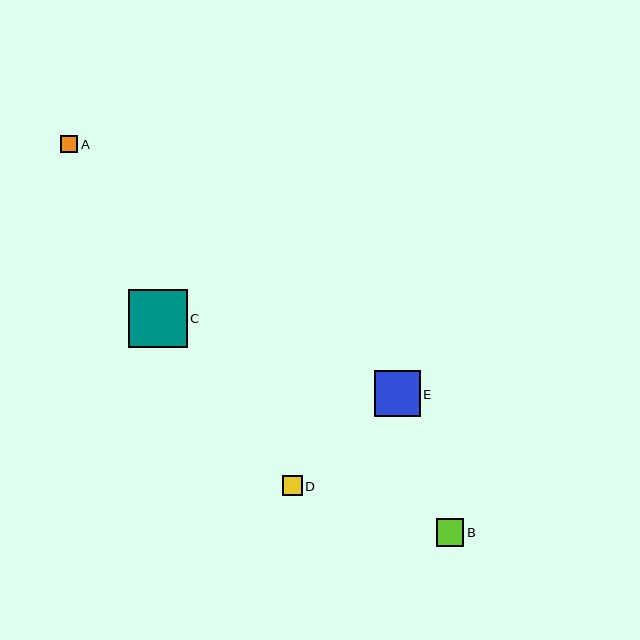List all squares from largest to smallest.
From largest to smallest: C, E, B, D, A.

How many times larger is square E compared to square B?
Square E is approximately 1.7 times the size of square B.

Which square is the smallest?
Square A is the smallest with a size of approximately 17 pixels.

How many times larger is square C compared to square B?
Square C is approximately 2.1 times the size of square B.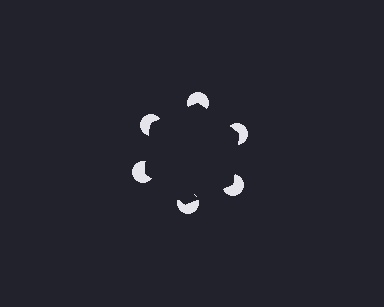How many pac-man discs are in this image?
There are 6 — one at each vertex of the illusory hexagon.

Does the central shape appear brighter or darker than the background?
It typically appears slightly darker than the background, even though no actual brightness change is drawn.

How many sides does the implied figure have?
6 sides.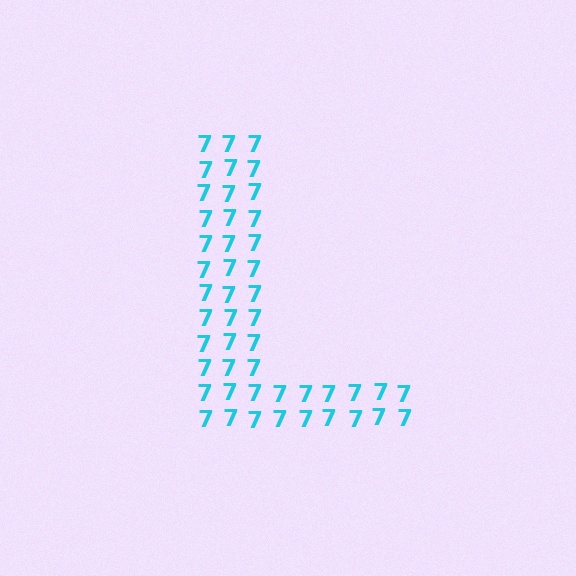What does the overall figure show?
The overall figure shows the letter L.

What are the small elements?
The small elements are digit 7's.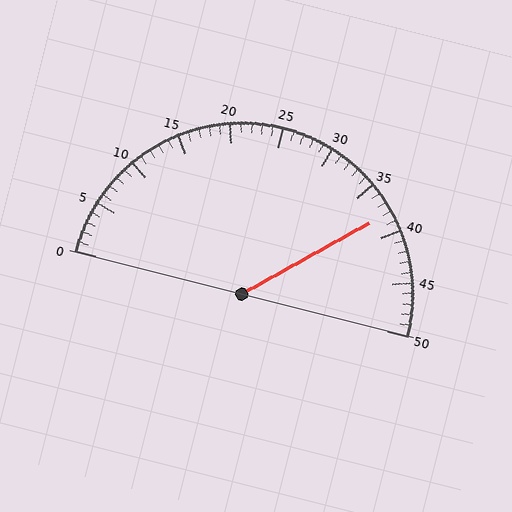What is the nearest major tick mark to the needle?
The nearest major tick mark is 40.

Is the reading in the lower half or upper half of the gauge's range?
The reading is in the upper half of the range (0 to 50).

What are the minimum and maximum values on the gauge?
The gauge ranges from 0 to 50.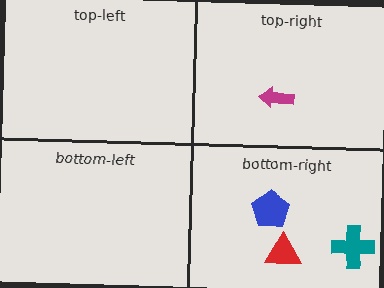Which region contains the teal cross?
The bottom-right region.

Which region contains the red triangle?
The bottom-right region.